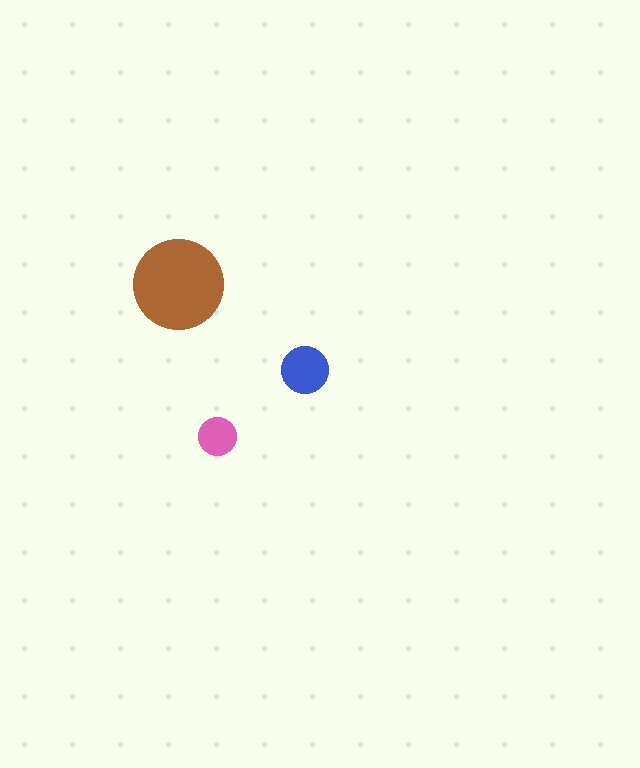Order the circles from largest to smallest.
the brown one, the blue one, the pink one.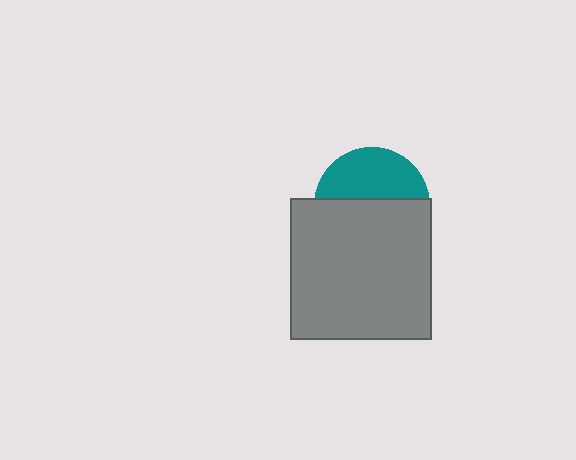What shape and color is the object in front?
The object in front is a gray square.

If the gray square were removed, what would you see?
You would see the complete teal circle.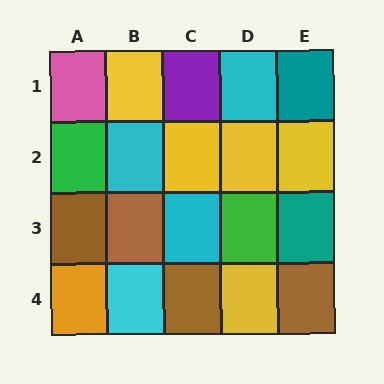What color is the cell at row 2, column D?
Yellow.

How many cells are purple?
1 cell is purple.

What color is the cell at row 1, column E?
Teal.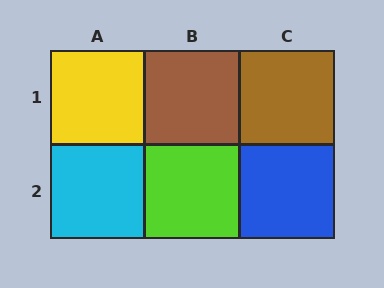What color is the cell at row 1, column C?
Brown.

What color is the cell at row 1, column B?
Brown.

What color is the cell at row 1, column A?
Yellow.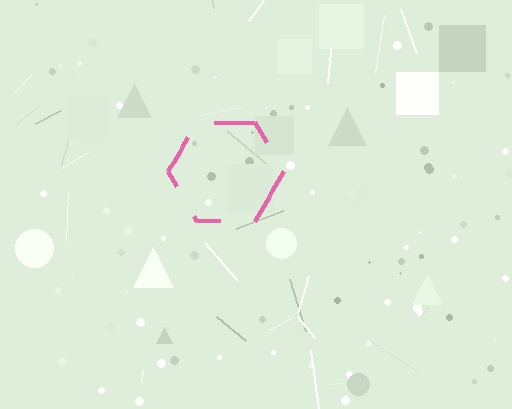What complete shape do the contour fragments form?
The contour fragments form a hexagon.